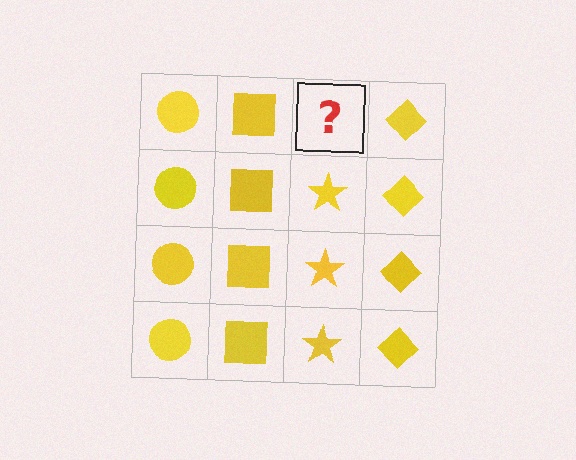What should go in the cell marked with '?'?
The missing cell should contain a yellow star.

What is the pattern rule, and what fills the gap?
The rule is that each column has a consistent shape. The gap should be filled with a yellow star.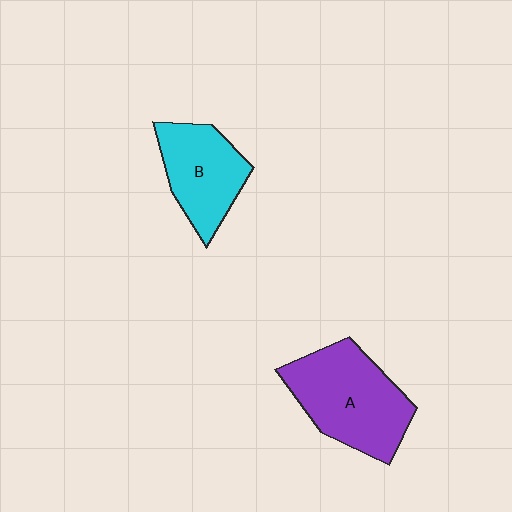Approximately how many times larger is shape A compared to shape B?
Approximately 1.4 times.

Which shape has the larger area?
Shape A (purple).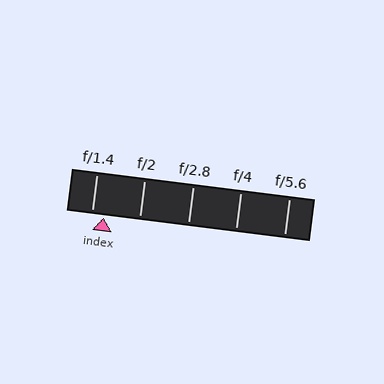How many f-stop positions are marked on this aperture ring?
There are 5 f-stop positions marked.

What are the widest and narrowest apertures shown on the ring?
The widest aperture shown is f/1.4 and the narrowest is f/5.6.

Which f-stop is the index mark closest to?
The index mark is closest to f/1.4.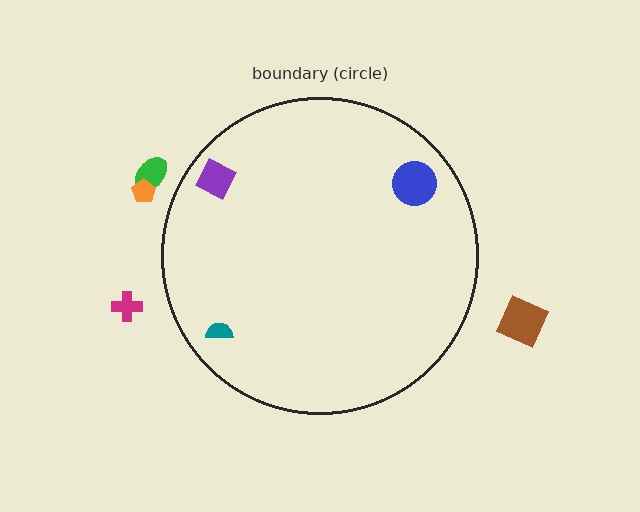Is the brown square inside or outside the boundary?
Outside.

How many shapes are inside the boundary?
3 inside, 4 outside.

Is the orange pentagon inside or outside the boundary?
Outside.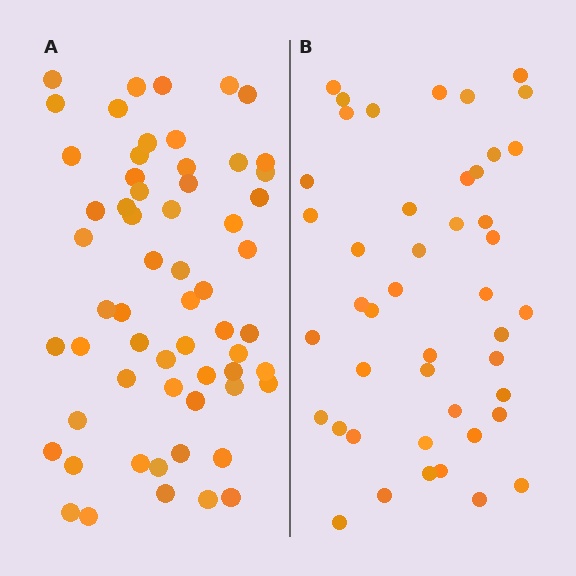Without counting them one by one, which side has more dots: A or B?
Region A (the left region) has more dots.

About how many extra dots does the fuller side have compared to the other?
Region A has approximately 15 more dots than region B.